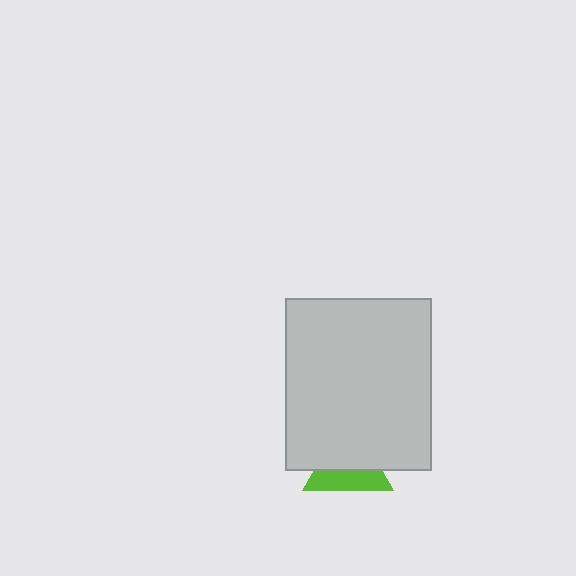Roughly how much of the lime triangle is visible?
A small part of it is visible (roughly 44%).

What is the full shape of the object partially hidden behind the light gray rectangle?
The partially hidden object is a lime triangle.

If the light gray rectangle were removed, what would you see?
You would see the complete lime triangle.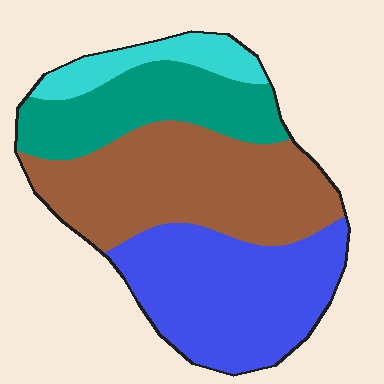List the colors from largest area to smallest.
From largest to smallest: brown, blue, teal, cyan.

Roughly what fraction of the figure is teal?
Teal takes up less than a quarter of the figure.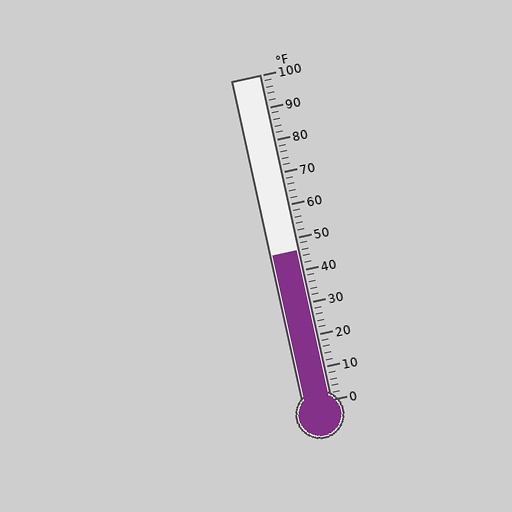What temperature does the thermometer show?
The thermometer shows approximately 46°F.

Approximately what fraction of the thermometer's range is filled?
The thermometer is filled to approximately 45% of its range.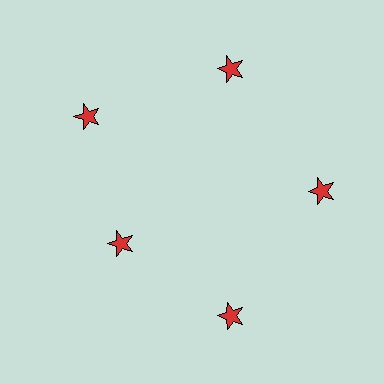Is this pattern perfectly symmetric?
No. The 5 red stars are arranged in a ring, but one element near the 8 o'clock position is pulled inward toward the center, breaking the 5-fold rotational symmetry.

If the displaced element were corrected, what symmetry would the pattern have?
It would have 5-fold rotational symmetry — the pattern would map onto itself every 72 degrees.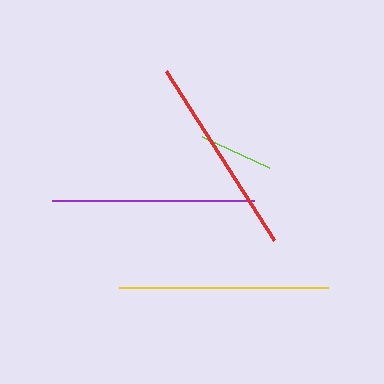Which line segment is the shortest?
The lime line is the shortest at approximately 73 pixels.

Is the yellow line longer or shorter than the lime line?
The yellow line is longer than the lime line.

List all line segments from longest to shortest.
From longest to shortest: yellow, purple, red, lime.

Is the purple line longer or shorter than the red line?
The purple line is longer than the red line.